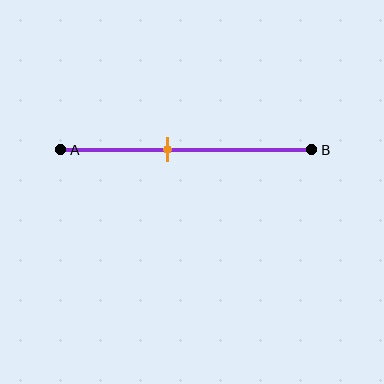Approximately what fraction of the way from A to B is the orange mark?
The orange mark is approximately 45% of the way from A to B.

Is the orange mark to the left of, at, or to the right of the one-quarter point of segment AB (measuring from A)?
The orange mark is to the right of the one-quarter point of segment AB.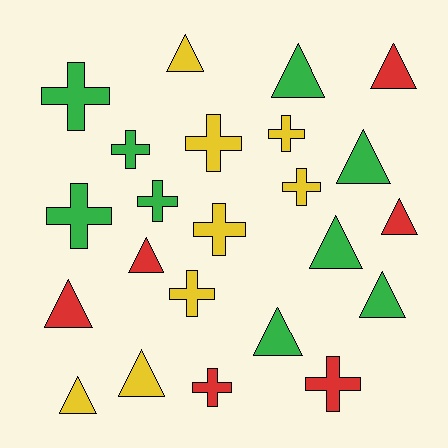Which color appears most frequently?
Green, with 9 objects.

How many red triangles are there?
There are 4 red triangles.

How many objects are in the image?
There are 23 objects.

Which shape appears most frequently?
Triangle, with 12 objects.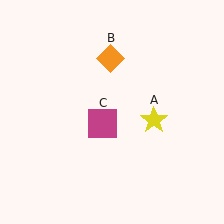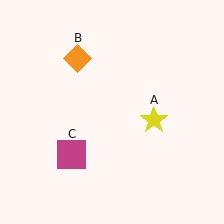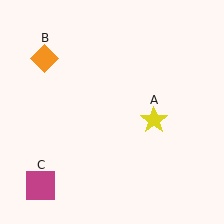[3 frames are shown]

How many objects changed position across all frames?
2 objects changed position: orange diamond (object B), magenta square (object C).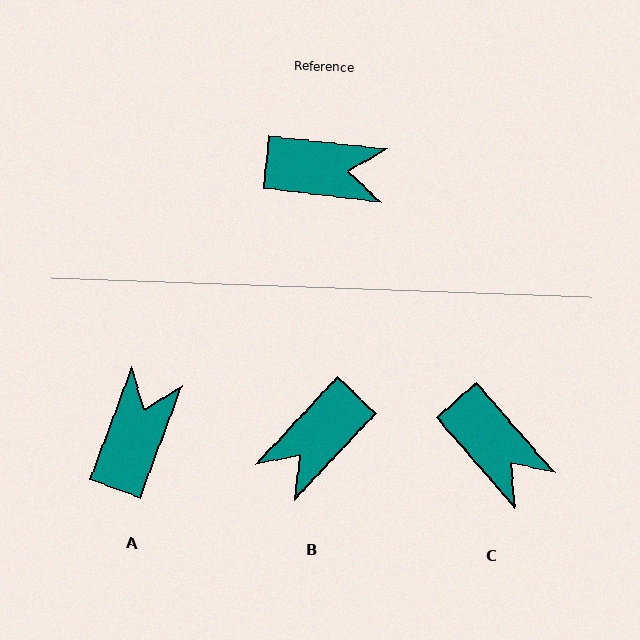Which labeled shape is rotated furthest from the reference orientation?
B, about 127 degrees away.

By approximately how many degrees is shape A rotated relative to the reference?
Approximately 76 degrees counter-clockwise.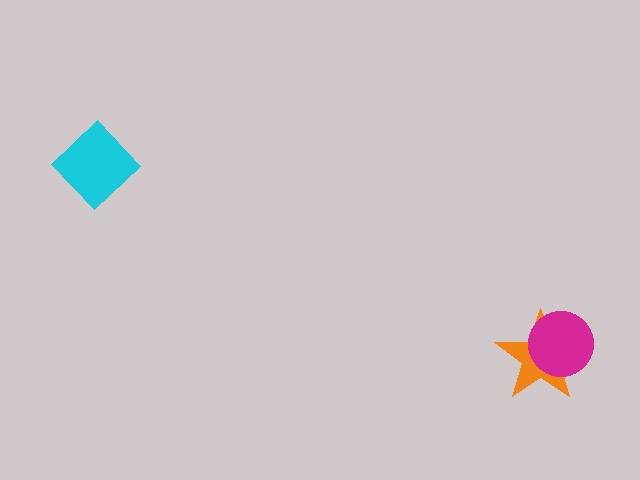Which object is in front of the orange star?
The magenta circle is in front of the orange star.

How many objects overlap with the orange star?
1 object overlaps with the orange star.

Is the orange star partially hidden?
Yes, it is partially covered by another shape.